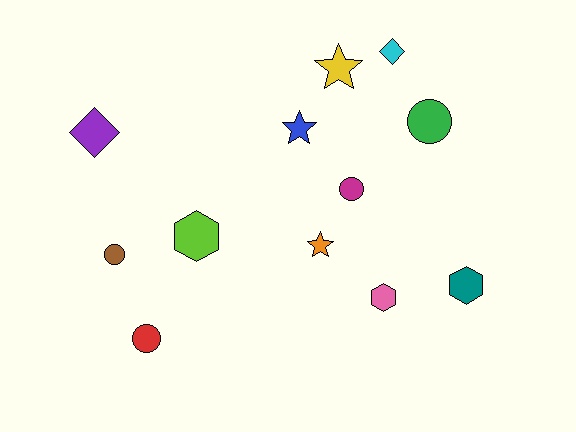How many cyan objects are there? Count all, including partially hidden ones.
There is 1 cyan object.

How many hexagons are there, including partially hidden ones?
There are 3 hexagons.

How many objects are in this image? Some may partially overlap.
There are 12 objects.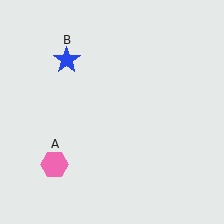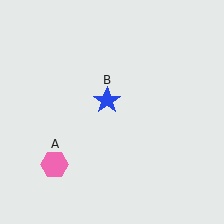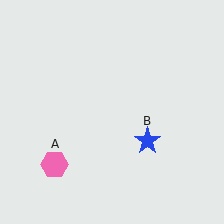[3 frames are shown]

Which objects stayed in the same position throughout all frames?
Pink hexagon (object A) remained stationary.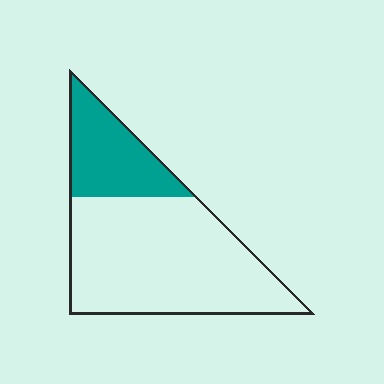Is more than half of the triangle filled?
No.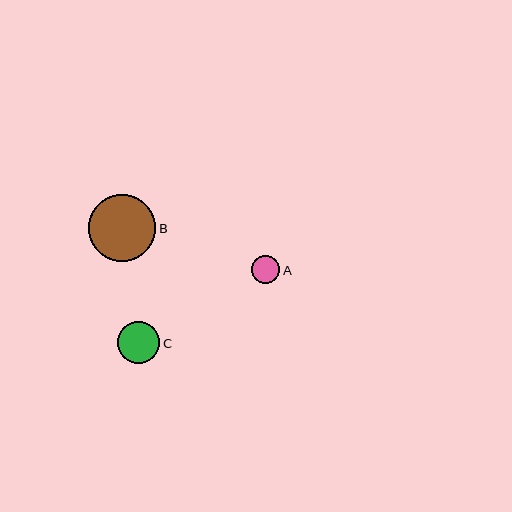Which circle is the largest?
Circle B is the largest with a size of approximately 67 pixels.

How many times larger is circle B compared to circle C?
Circle B is approximately 1.6 times the size of circle C.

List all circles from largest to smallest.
From largest to smallest: B, C, A.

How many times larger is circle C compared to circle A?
Circle C is approximately 1.5 times the size of circle A.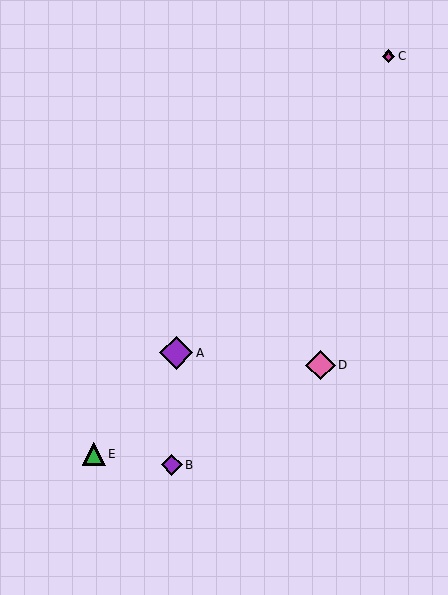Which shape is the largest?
The purple diamond (labeled A) is the largest.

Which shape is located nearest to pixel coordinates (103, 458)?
The green triangle (labeled E) at (94, 454) is nearest to that location.